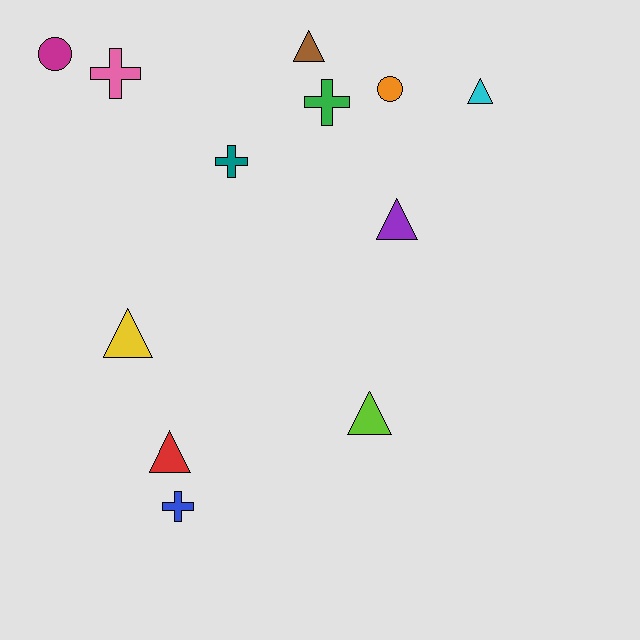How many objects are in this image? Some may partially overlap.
There are 12 objects.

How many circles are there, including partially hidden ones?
There are 2 circles.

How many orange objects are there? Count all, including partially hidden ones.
There is 1 orange object.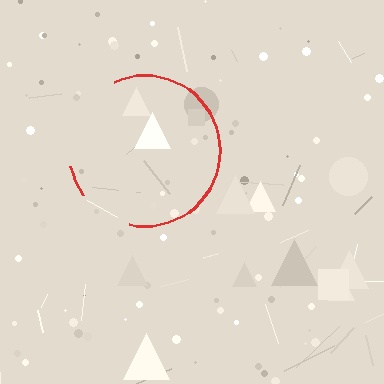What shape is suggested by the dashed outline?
The dashed outline suggests a circle.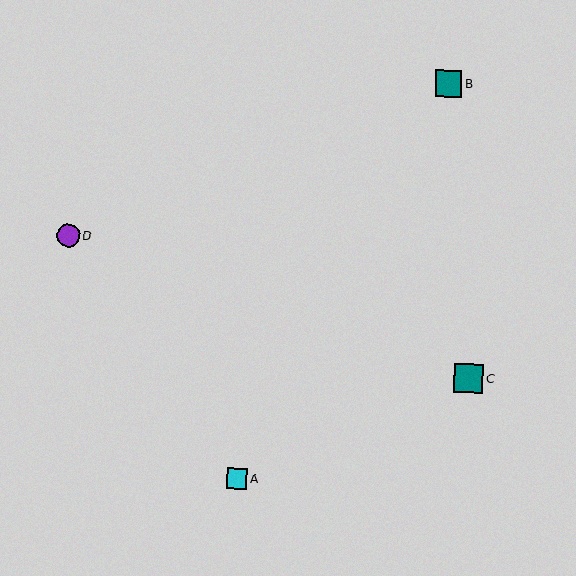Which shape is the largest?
The teal square (labeled C) is the largest.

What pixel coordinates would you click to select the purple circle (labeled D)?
Click at (68, 236) to select the purple circle D.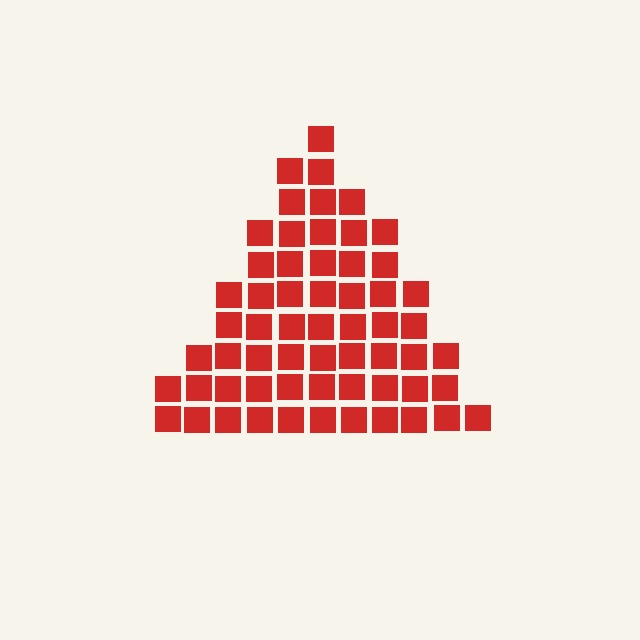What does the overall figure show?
The overall figure shows a triangle.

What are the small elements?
The small elements are squares.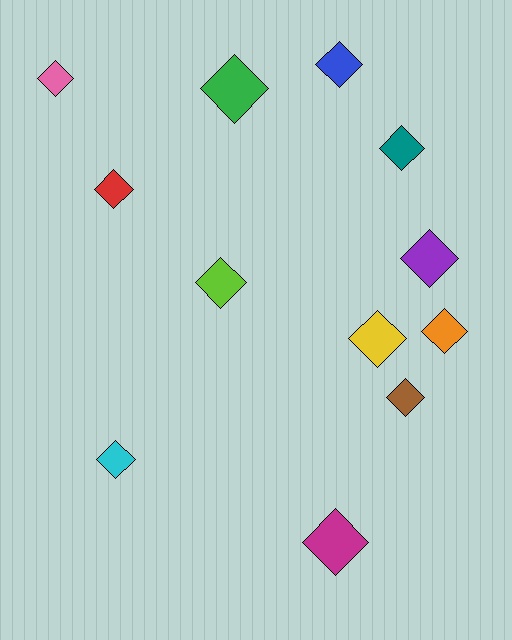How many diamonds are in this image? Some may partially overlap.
There are 12 diamonds.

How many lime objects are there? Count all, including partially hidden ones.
There is 1 lime object.